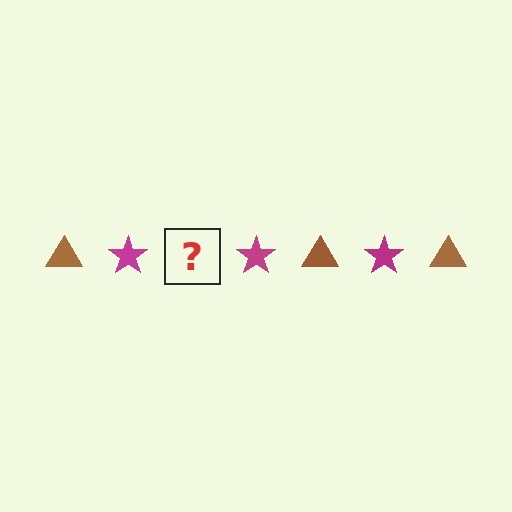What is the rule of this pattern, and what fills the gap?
The rule is that the pattern alternates between brown triangle and magenta star. The gap should be filled with a brown triangle.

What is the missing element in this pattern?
The missing element is a brown triangle.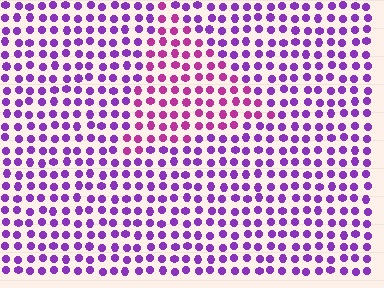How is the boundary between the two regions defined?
The boundary is defined purely by a slight shift in hue (about 35 degrees). Spacing, size, and orientation are identical on both sides.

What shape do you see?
I see a triangle.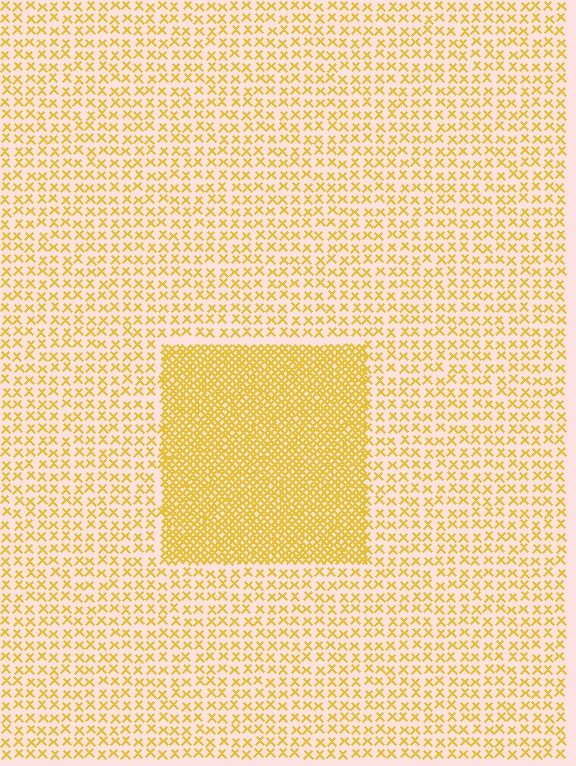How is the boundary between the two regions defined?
The boundary is defined by a change in element density (approximately 2.9x ratio). All elements are the same color, size, and shape.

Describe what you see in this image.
The image contains small yellow elements arranged at two different densities. A rectangle-shaped region is visible where the elements are more densely packed than the surrounding area.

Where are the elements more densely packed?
The elements are more densely packed inside the rectangle boundary.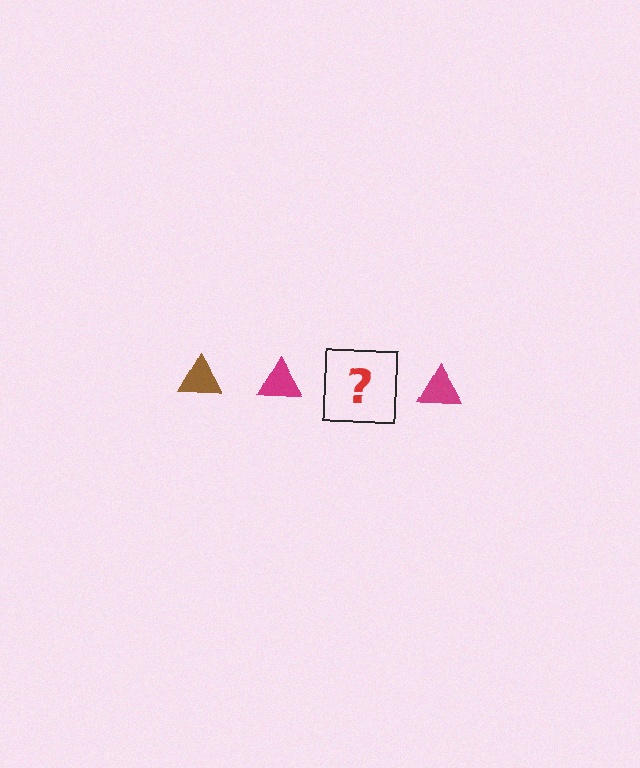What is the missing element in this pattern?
The missing element is a brown triangle.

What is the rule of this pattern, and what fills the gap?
The rule is that the pattern cycles through brown, magenta triangles. The gap should be filled with a brown triangle.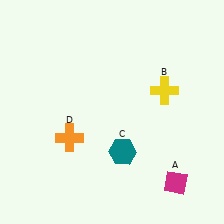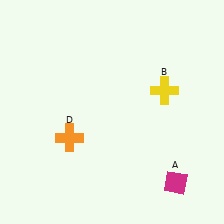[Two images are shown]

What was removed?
The teal hexagon (C) was removed in Image 2.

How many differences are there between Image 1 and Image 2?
There is 1 difference between the two images.